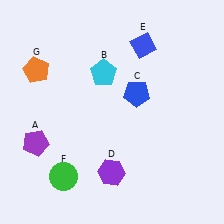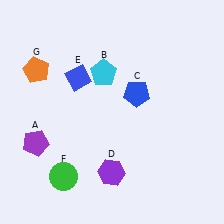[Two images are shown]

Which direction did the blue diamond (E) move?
The blue diamond (E) moved left.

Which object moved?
The blue diamond (E) moved left.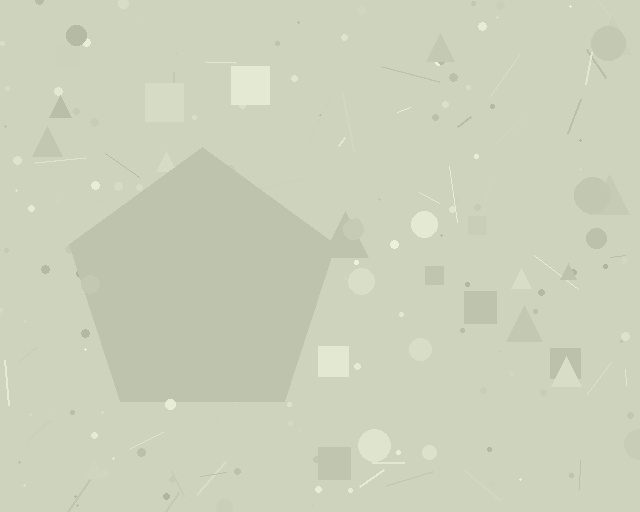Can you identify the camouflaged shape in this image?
The camouflaged shape is a pentagon.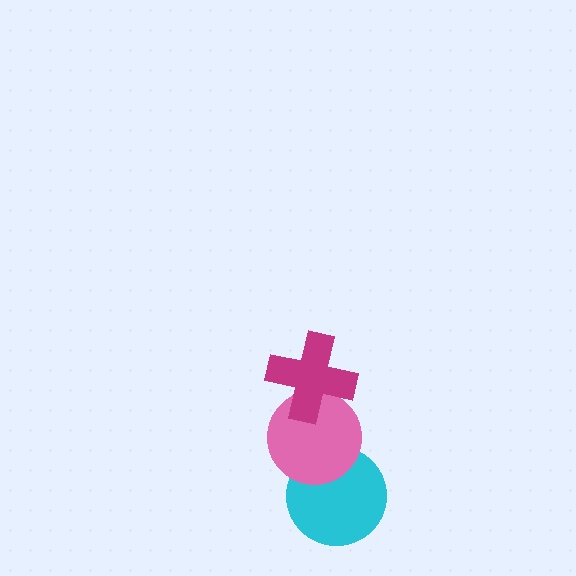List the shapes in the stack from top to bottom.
From top to bottom: the magenta cross, the pink circle, the cyan circle.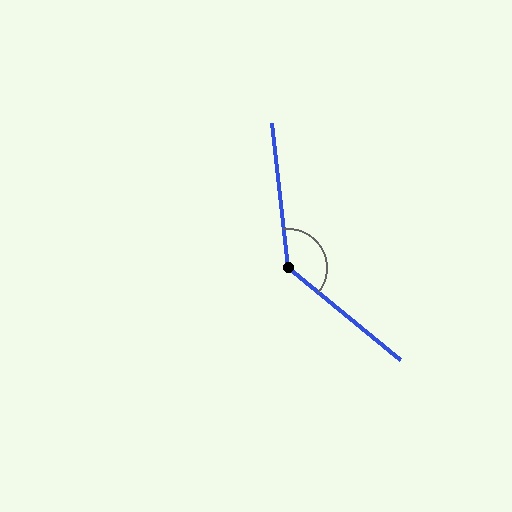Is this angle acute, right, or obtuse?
It is obtuse.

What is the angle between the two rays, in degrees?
Approximately 135 degrees.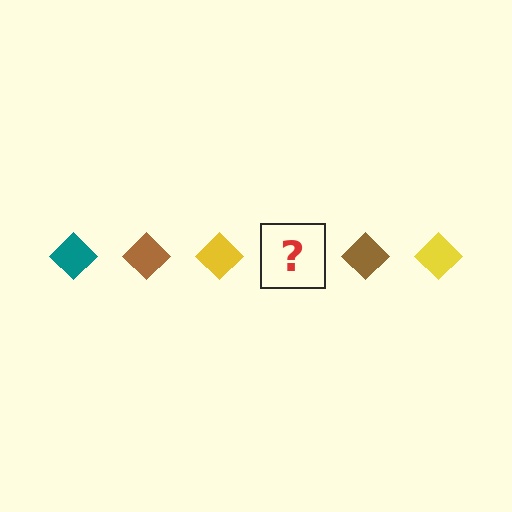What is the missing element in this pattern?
The missing element is a teal diamond.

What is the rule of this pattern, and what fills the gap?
The rule is that the pattern cycles through teal, brown, yellow diamonds. The gap should be filled with a teal diamond.